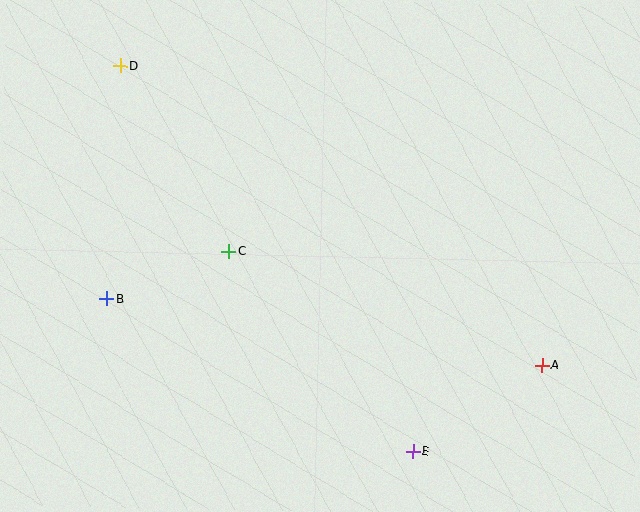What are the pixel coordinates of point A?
Point A is at (542, 365).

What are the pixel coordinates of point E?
Point E is at (413, 452).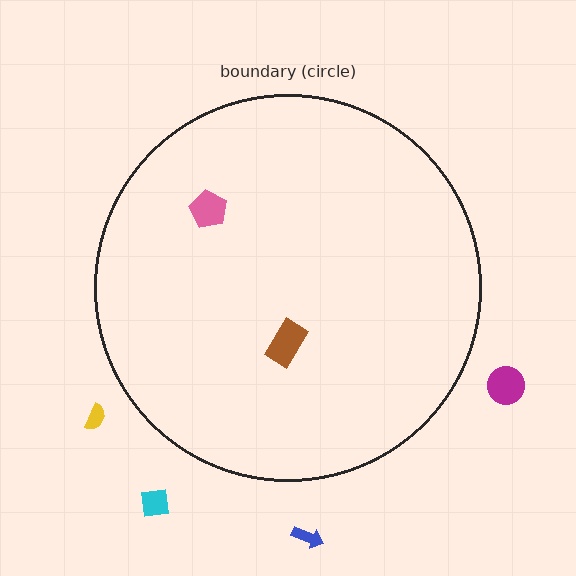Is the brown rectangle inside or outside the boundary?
Inside.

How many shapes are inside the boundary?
2 inside, 4 outside.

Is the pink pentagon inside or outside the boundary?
Inside.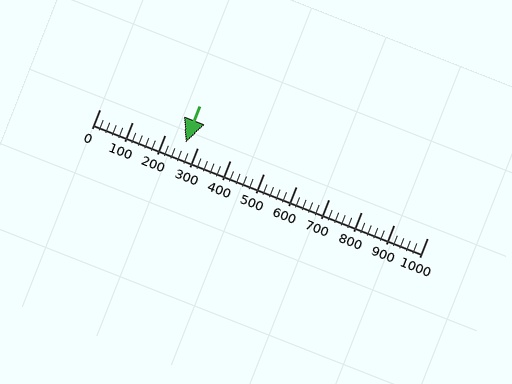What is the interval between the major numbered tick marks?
The major tick marks are spaced 100 units apart.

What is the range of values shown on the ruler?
The ruler shows values from 0 to 1000.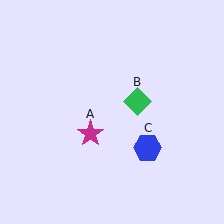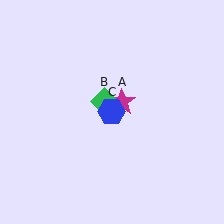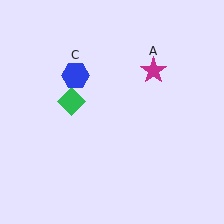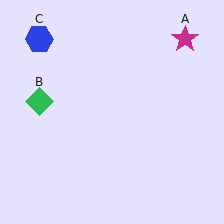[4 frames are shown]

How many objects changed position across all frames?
3 objects changed position: magenta star (object A), green diamond (object B), blue hexagon (object C).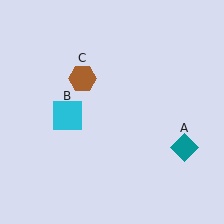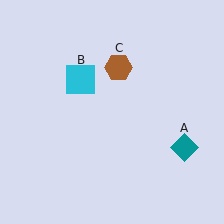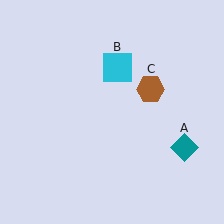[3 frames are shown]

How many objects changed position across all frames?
2 objects changed position: cyan square (object B), brown hexagon (object C).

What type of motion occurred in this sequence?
The cyan square (object B), brown hexagon (object C) rotated clockwise around the center of the scene.